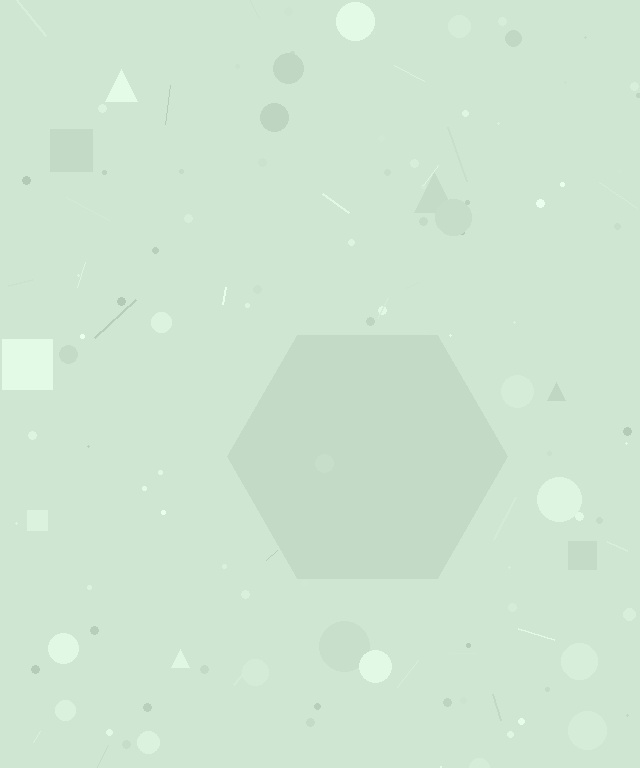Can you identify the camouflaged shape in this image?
The camouflaged shape is a hexagon.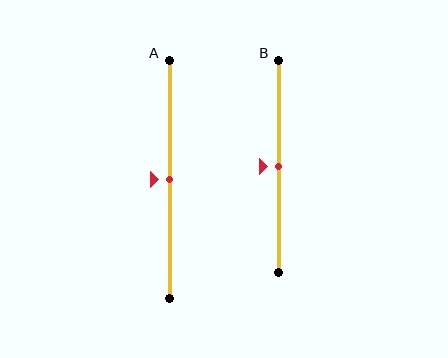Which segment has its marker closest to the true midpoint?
Segment A has its marker closest to the true midpoint.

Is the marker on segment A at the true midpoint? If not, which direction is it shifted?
Yes, the marker on segment A is at the true midpoint.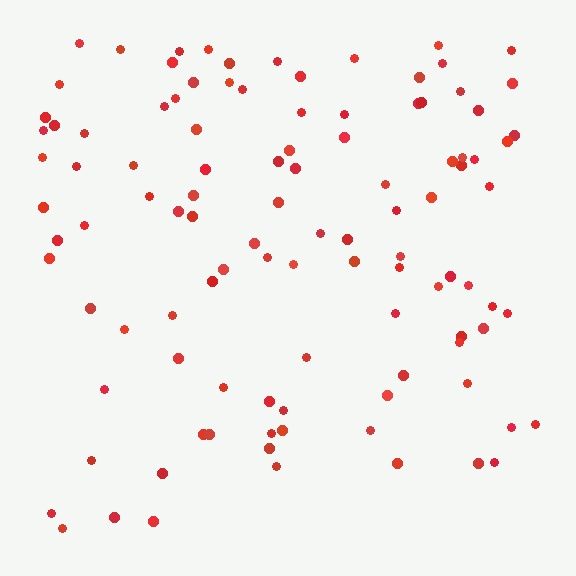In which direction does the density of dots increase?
From bottom to top, with the top side densest.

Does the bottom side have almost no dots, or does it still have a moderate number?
Still a moderate number, just noticeably fewer than the top.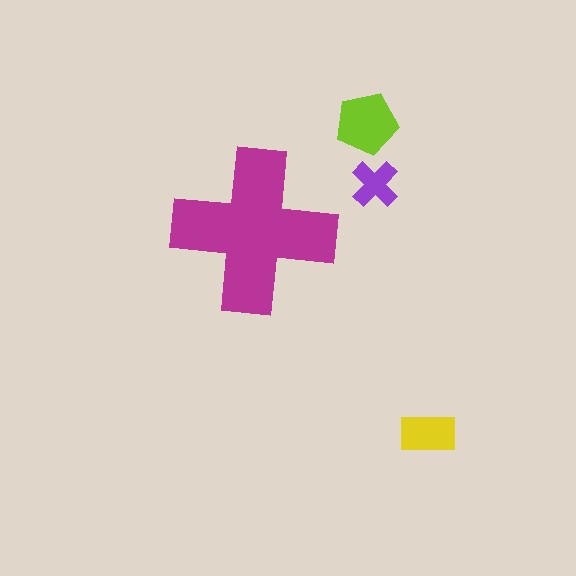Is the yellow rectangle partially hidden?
No, the yellow rectangle is fully visible.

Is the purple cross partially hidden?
No, the purple cross is fully visible.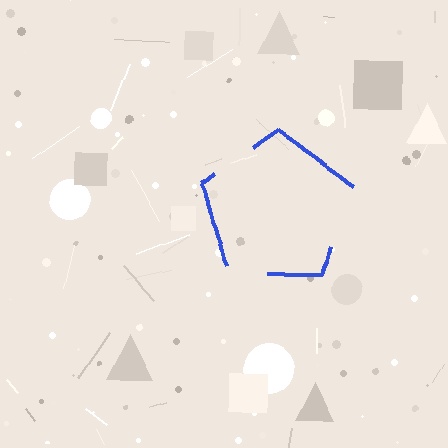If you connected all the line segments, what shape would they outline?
They would outline a pentagon.